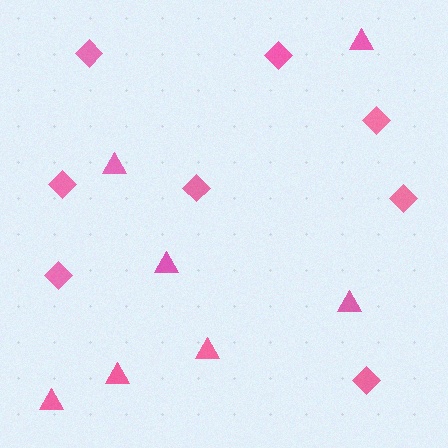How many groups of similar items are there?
There are 2 groups: one group of diamonds (8) and one group of triangles (7).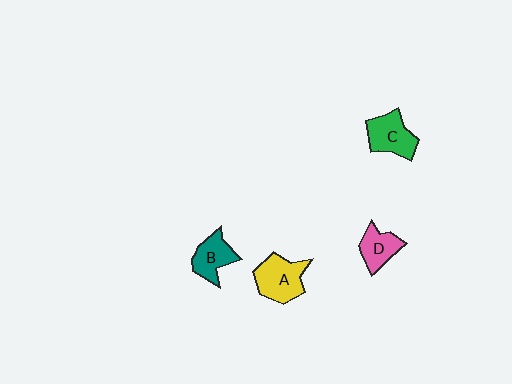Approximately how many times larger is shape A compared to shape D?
Approximately 1.5 times.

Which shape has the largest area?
Shape A (yellow).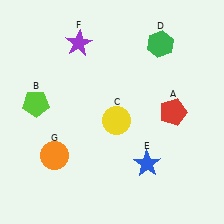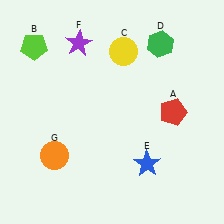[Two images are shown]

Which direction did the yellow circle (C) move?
The yellow circle (C) moved up.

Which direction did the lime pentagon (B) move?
The lime pentagon (B) moved up.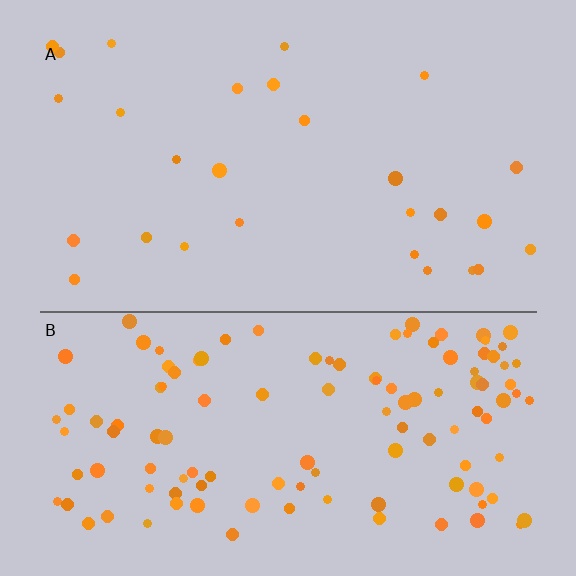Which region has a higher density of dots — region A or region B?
B (the bottom).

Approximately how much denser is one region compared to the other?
Approximately 4.3× — region B over region A.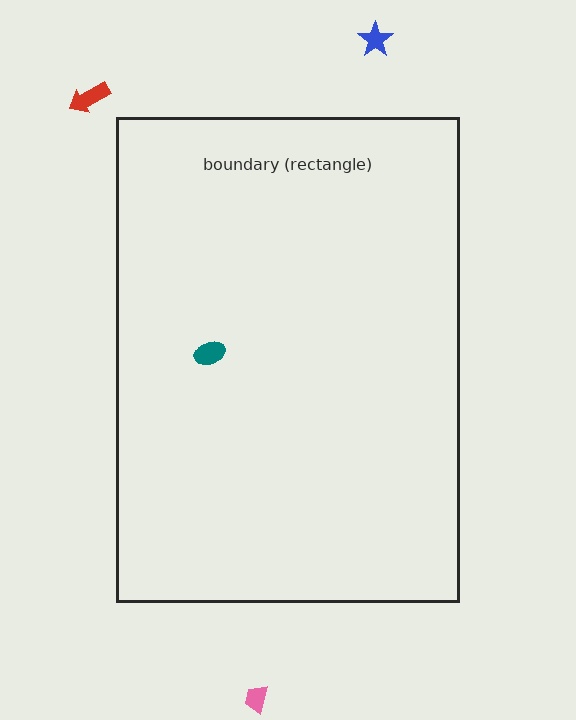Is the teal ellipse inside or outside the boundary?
Inside.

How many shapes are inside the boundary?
1 inside, 3 outside.